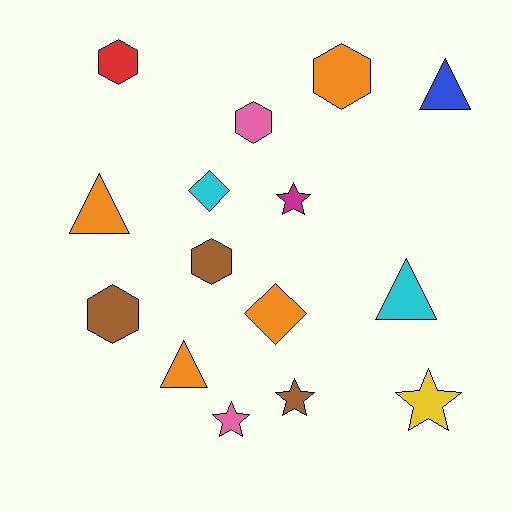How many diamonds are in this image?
There are 2 diamonds.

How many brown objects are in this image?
There are 3 brown objects.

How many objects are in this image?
There are 15 objects.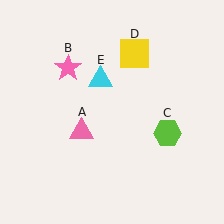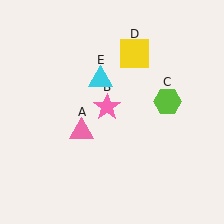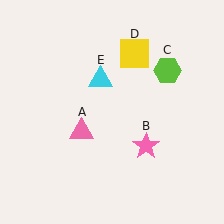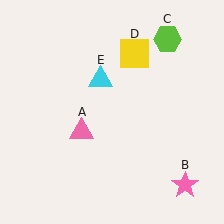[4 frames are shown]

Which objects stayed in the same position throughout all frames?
Pink triangle (object A) and yellow square (object D) and cyan triangle (object E) remained stationary.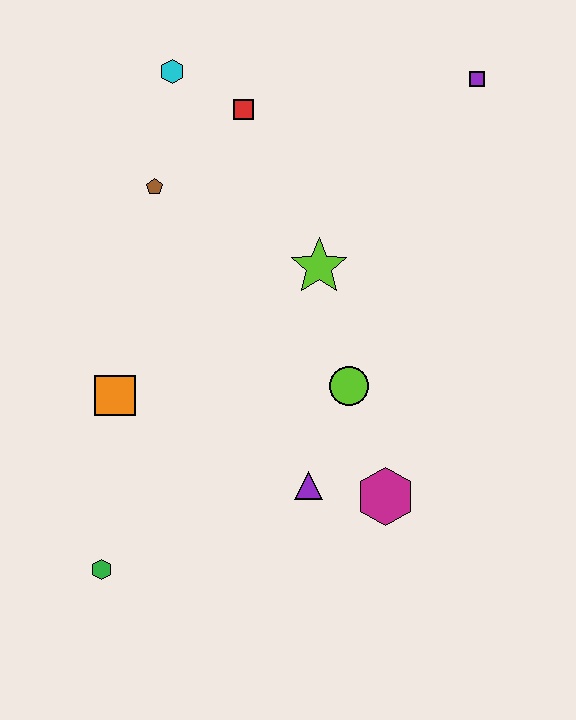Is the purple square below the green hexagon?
No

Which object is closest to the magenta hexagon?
The purple triangle is closest to the magenta hexagon.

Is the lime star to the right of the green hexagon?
Yes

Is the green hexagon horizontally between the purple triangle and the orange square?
No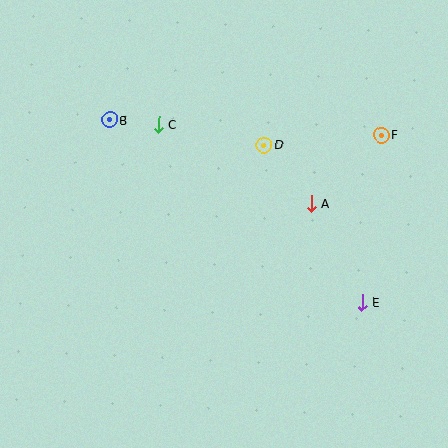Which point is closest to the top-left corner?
Point B is closest to the top-left corner.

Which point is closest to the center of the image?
Point D at (264, 145) is closest to the center.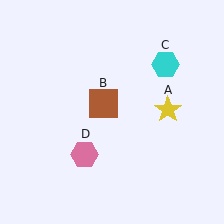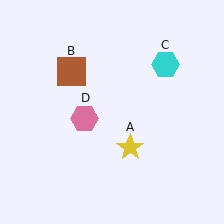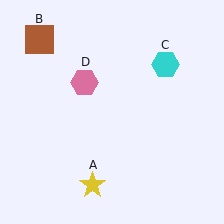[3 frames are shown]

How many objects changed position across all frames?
3 objects changed position: yellow star (object A), brown square (object B), pink hexagon (object D).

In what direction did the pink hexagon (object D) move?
The pink hexagon (object D) moved up.